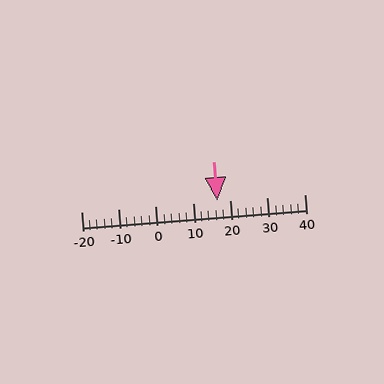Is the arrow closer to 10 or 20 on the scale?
The arrow is closer to 20.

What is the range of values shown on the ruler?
The ruler shows values from -20 to 40.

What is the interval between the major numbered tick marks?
The major tick marks are spaced 10 units apart.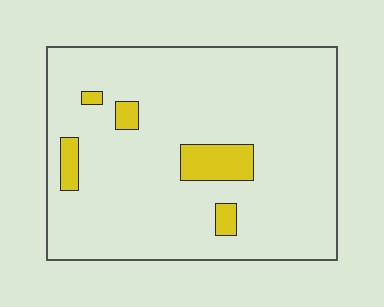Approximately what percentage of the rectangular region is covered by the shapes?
Approximately 10%.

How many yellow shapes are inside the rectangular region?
5.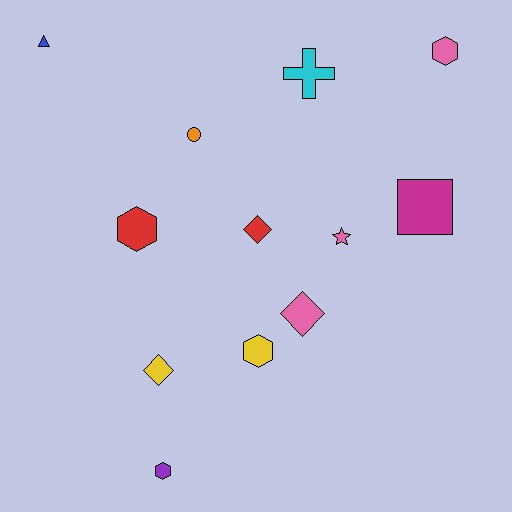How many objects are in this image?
There are 12 objects.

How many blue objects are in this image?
There is 1 blue object.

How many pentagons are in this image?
There are no pentagons.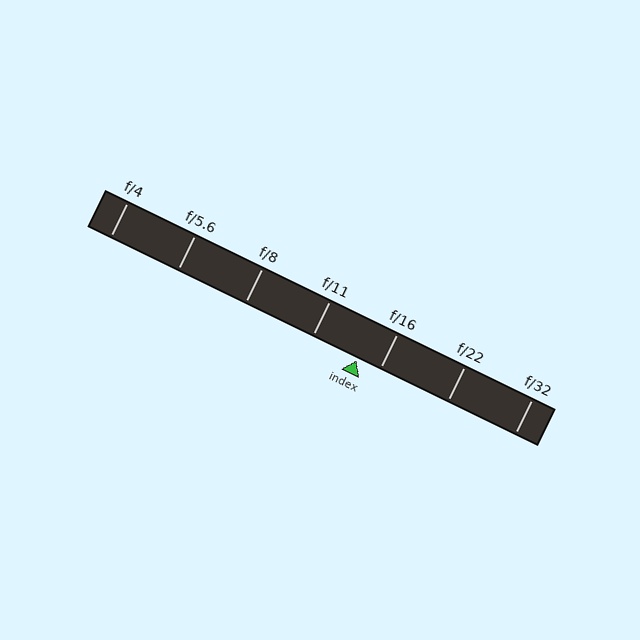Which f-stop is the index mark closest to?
The index mark is closest to f/16.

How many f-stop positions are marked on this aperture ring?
There are 7 f-stop positions marked.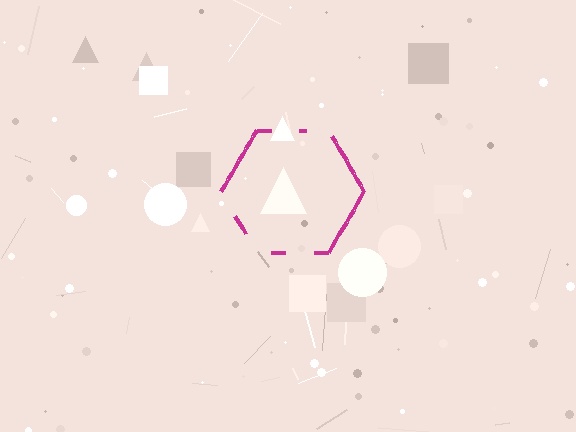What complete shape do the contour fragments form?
The contour fragments form a hexagon.